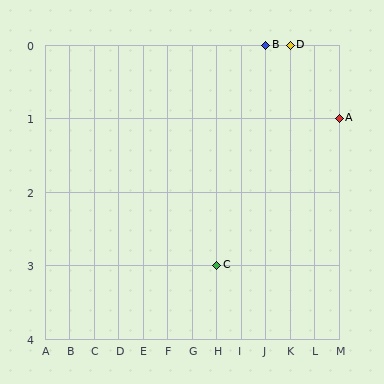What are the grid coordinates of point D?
Point D is at grid coordinates (K, 0).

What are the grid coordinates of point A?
Point A is at grid coordinates (M, 1).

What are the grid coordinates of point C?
Point C is at grid coordinates (H, 3).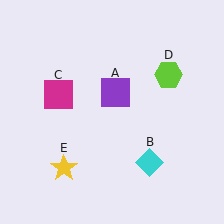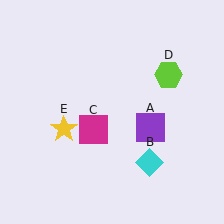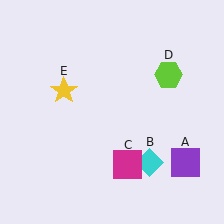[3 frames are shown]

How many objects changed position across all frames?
3 objects changed position: purple square (object A), magenta square (object C), yellow star (object E).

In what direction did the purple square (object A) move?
The purple square (object A) moved down and to the right.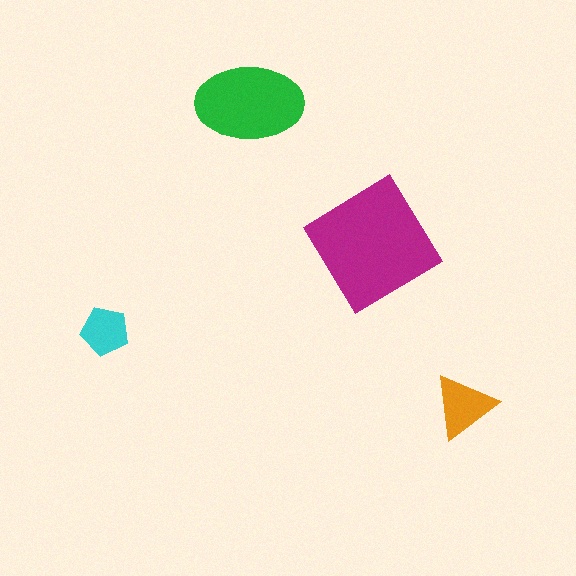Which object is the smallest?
The cyan pentagon.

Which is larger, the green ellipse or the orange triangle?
The green ellipse.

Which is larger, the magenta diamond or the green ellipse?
The magenta diamond.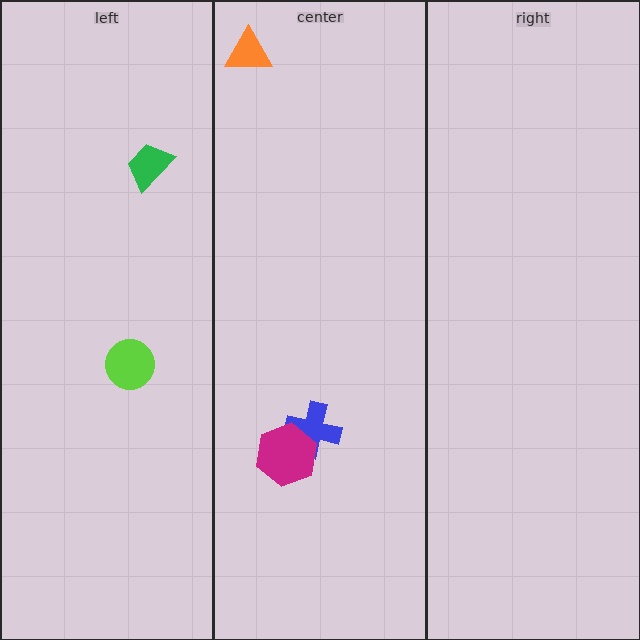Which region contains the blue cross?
The center region.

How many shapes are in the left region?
2.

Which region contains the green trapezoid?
The left region.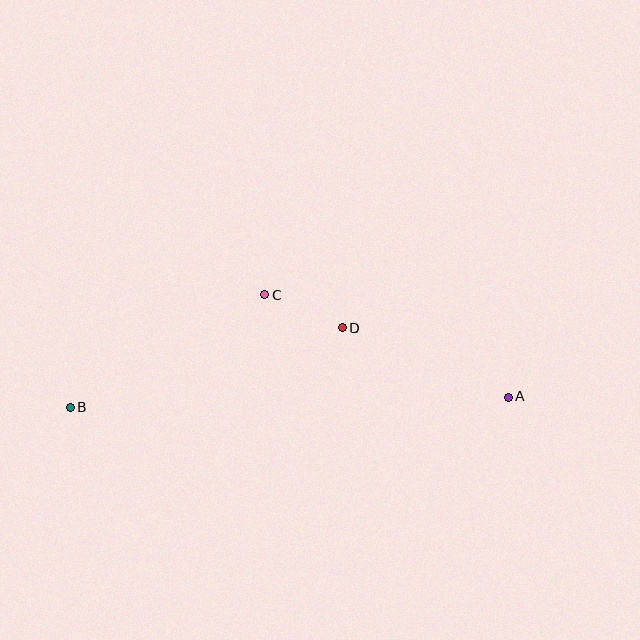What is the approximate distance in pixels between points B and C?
The distance between B and C is approximately 224 pixels.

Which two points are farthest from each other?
Points A and B are farthest from each other.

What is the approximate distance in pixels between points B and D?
The distance between B and D is approximately 283 pixels.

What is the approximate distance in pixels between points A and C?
The distance between A and C is approximately 265 pixels.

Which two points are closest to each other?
Points C and D are closest to each other.